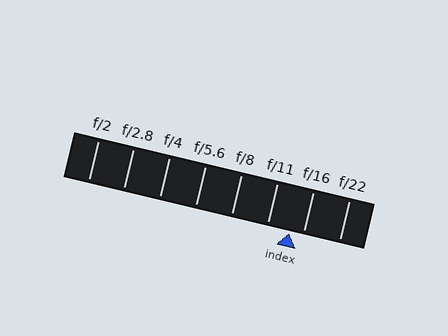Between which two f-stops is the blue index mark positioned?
The index mark is between f/11 and f/16.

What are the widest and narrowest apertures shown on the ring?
The widest aperture shown is f/2 and the narrowest is f/22.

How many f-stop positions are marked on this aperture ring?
There are 8 f-stop positions marked.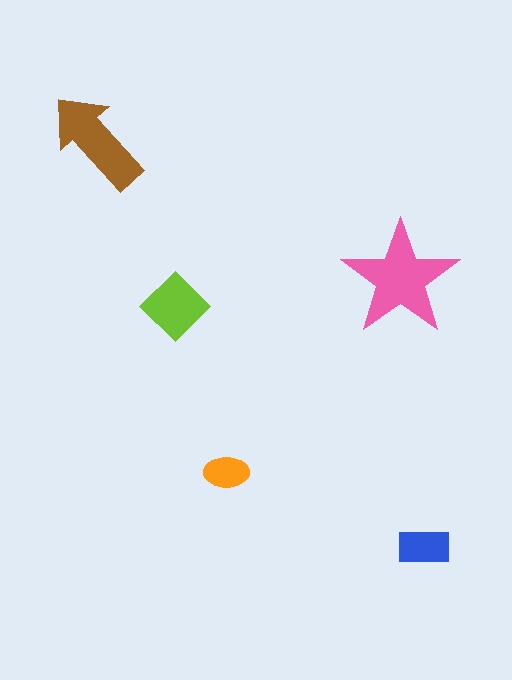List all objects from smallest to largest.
The orange ellipse, the blue rectangle, the lime diamond, the brown arrow, the pink star.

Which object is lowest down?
The blue rectangle is bottommost.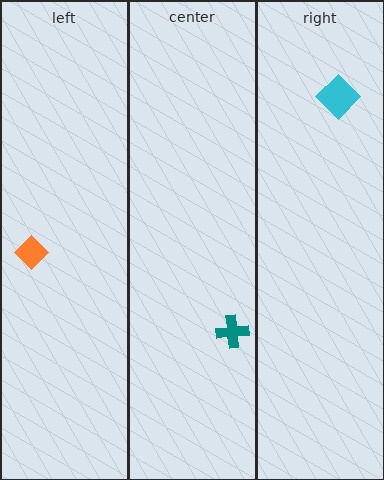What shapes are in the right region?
The cyan diamond.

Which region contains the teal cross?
The center region.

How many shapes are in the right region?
1.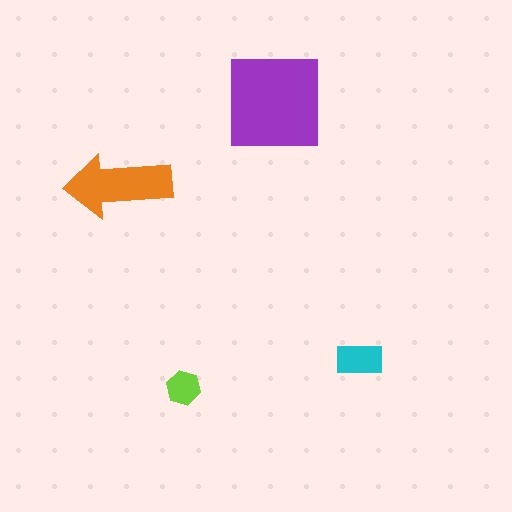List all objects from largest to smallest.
The purple square, the orange arrow, the cyan rectangle, the lime hexagon.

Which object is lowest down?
The lime hexagon is bottommost.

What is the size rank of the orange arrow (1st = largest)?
2nd.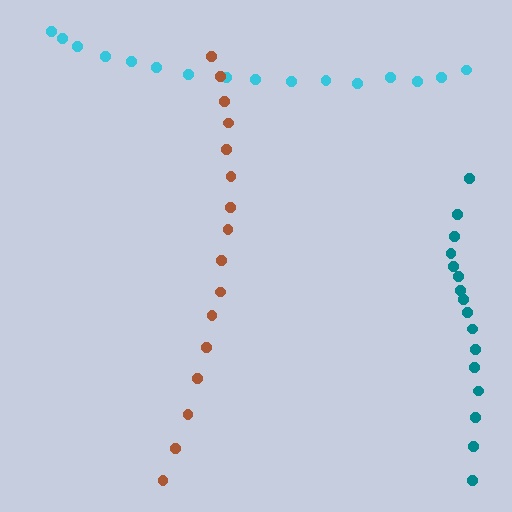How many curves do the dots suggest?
There are 3 distinct paths.